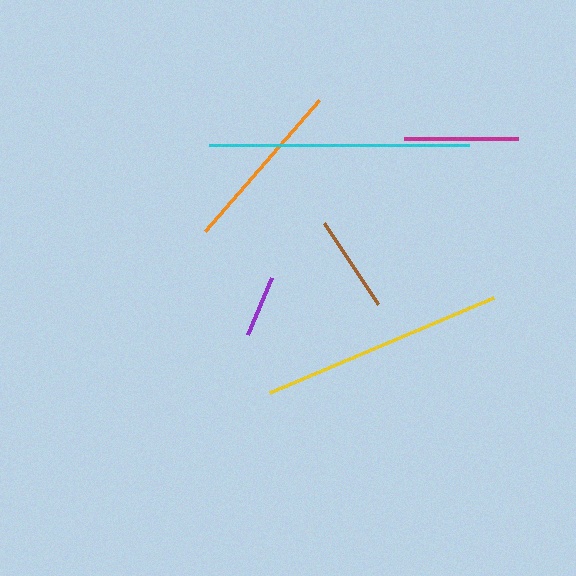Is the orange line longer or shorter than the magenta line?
The orange line is longer than the magenta line.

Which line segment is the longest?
The cyan line is the longest at approximately 260 pixels.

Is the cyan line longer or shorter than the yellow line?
The cyan line is longer than the yellow line.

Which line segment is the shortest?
The purple line is the shortest at approximately 62 pixels.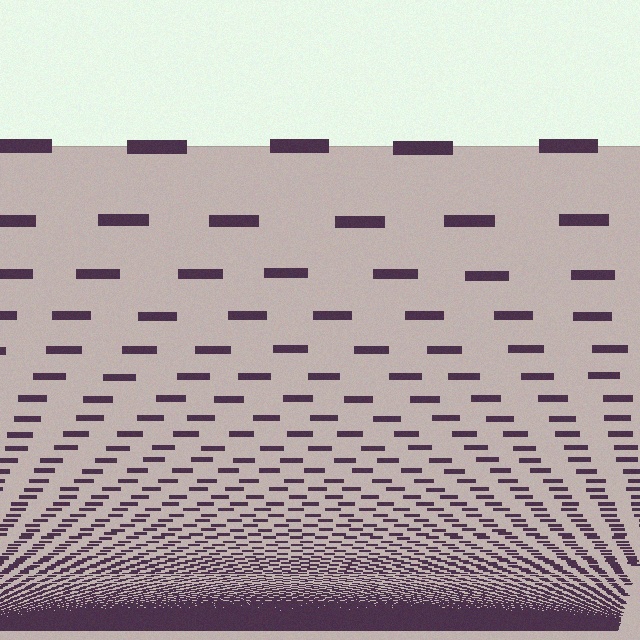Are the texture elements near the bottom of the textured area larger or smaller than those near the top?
Smaller. The gradient is inverted — elements near the bottom are smaller and denser.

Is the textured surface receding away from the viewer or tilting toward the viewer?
The surface appears to tilt toward the viewer. Texture elements get larger and sparser toward the top.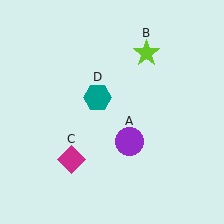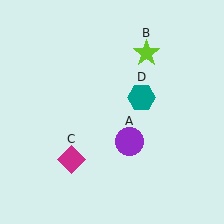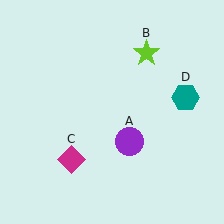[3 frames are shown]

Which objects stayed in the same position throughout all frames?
Purple circle (object A) and lime star (object B) and magenta diamond (object C) remained stationary.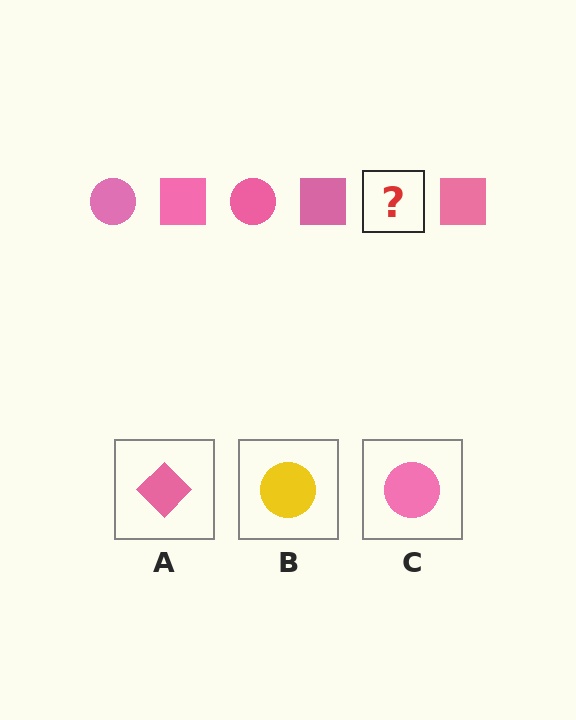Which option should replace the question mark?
Option C.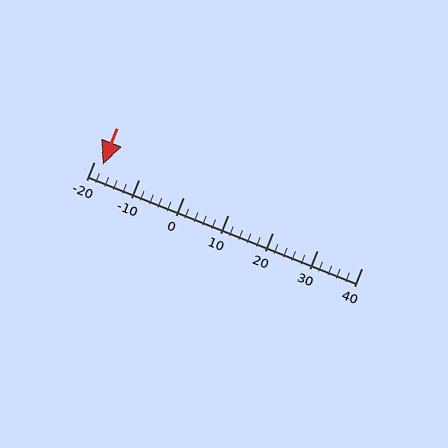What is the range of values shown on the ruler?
The ruler shows values from -20 to 40.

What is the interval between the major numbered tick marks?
The major tick marks are spaced 10 units apart.